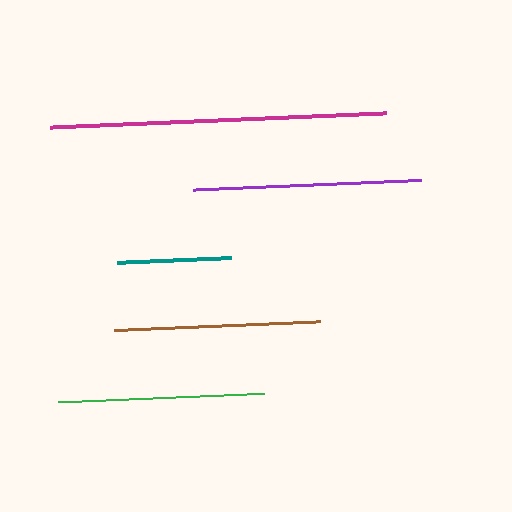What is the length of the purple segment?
The purple segment is approximately 228 pixels long.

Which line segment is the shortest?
The teal line is the shortest at approximately 114 pixels.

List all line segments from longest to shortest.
From longest to shortest: magenta, purple, brown, green, teal.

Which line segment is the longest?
The magenta line is the longest at approximately 335 pixels.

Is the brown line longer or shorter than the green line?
The brown line is longer than the green line.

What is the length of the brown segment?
The brown segment is approximately 206 pixels long.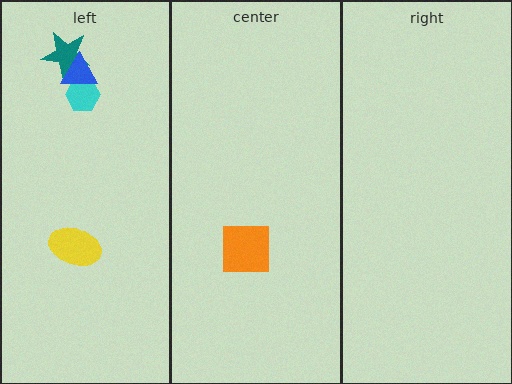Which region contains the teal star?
The left region.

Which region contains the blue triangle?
The left region.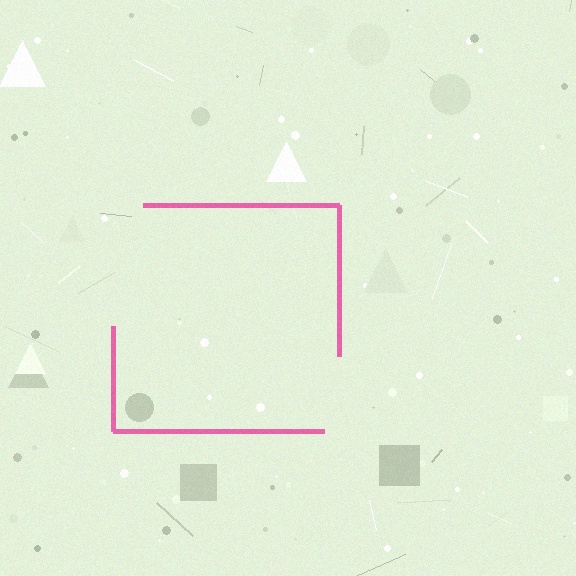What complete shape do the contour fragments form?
The contour fragments form a square.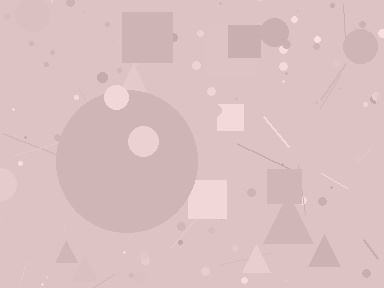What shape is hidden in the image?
A circle is hidden in the image.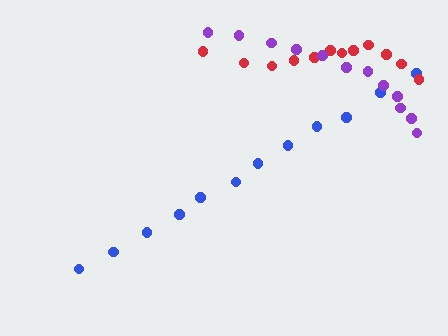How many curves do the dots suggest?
There are 3 distinct paths.